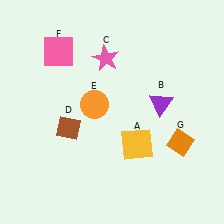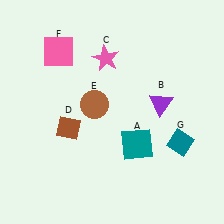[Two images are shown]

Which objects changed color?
A changed from yellow to teal. E changed from orange to brown. G changed from orange to teal.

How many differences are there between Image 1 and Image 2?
There are 3 differences between the two images.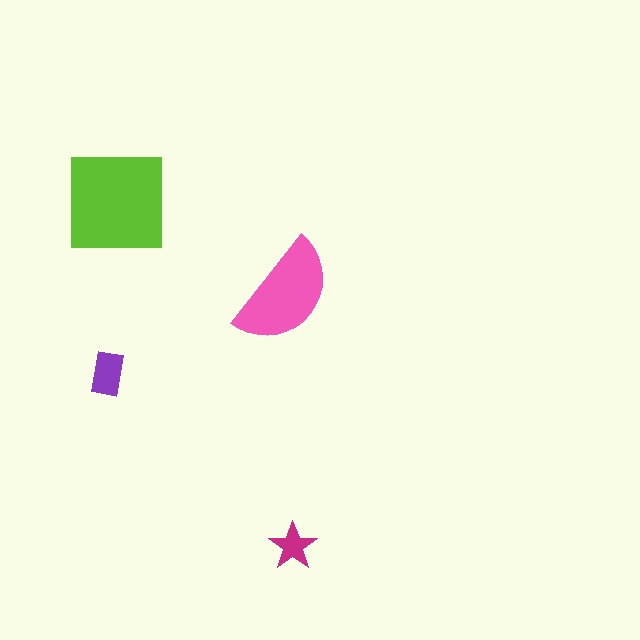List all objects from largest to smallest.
The lime square, the pink semicircle, the purple rectangle, the magenta star.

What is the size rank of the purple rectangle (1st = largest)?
3rd.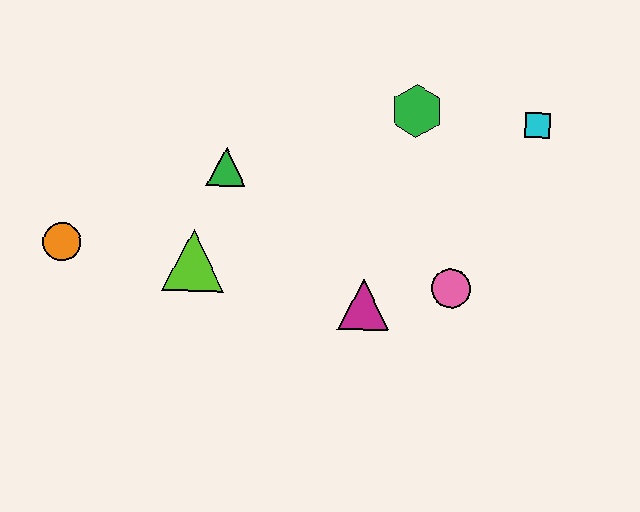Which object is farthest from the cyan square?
The orange circle is farthest from the cyan square.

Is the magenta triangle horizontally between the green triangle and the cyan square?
Yes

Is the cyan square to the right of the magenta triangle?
Yes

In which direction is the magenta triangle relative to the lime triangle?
The magenta triangle is to the right of the lime triangle.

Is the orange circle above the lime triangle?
Yes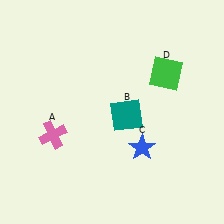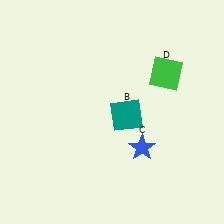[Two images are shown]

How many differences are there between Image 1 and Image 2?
There is 1 difference between the two images.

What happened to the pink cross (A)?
The pink cross (A) was removed in Image 2. It was in the bottom-left area of Image 1.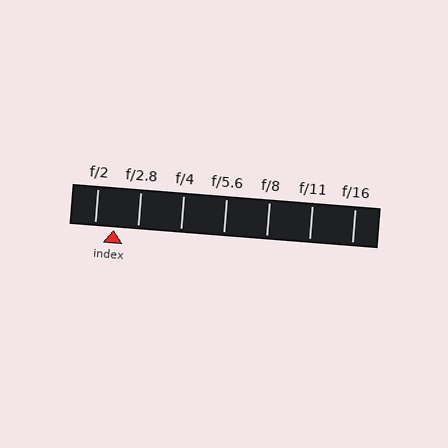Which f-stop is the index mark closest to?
The index mark is closest to f/2.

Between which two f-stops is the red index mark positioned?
The index mark is between f/2 and f/2.8.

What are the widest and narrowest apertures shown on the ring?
The widest aperture shown is f/2 and the narrowest is f/16.